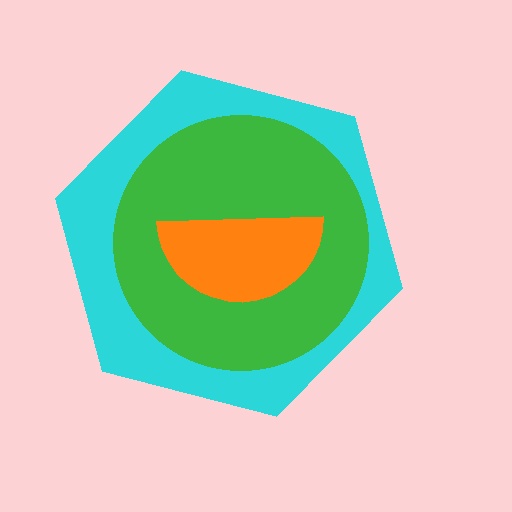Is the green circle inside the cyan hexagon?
Yes.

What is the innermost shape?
The orange semicircle.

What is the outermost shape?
The cyan hexagon.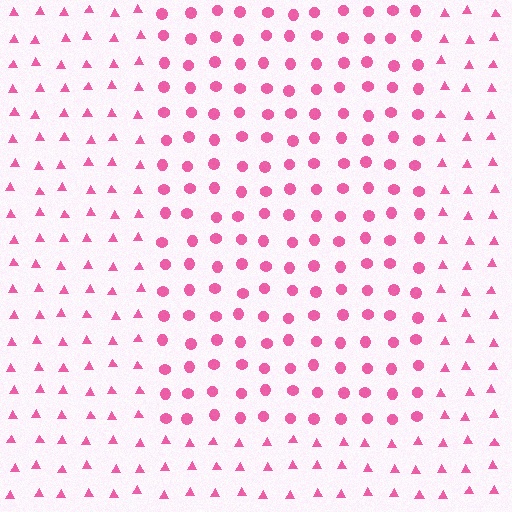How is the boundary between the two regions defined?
The boundary is defined by a change in element shape: circles inside vs. triangles outside. All elements share the same color and spacing.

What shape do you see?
I see a rectangle.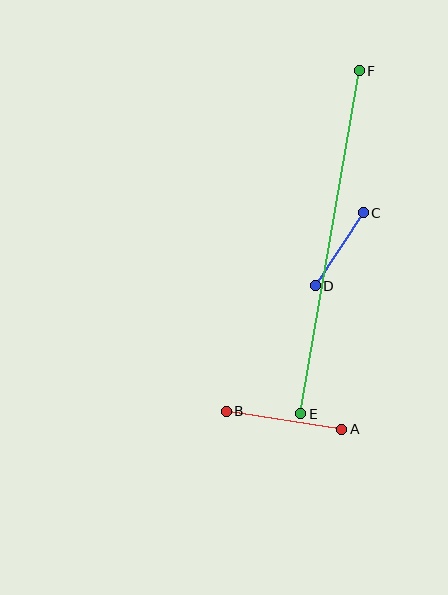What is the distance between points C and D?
The distance is approximately 87 pixels.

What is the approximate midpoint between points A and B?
The midpoint is at approximately (284, 420) pixels.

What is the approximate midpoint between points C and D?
The midpoint is at approximately (339, 249) pixels.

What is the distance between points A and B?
The distance is approximately 117 pixels.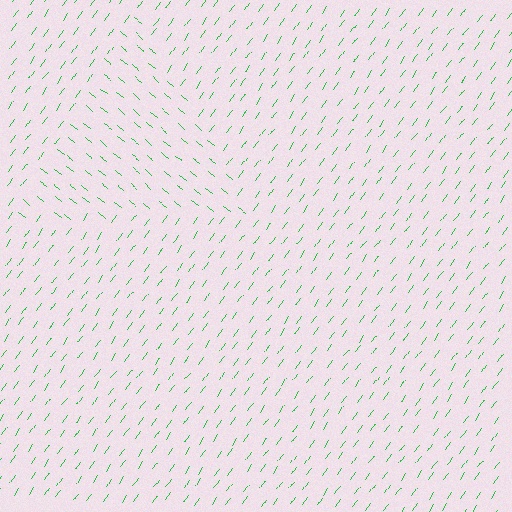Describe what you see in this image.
The image is filled with small green line segments. A triangle region in the image has lines oriented differently from the surrounding lines, creating a visible texture boundary.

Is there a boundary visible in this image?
Yes, there is a texture boundary formed by a change in line orientation.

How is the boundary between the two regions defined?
The boundary is defined purely by a change in line orientation (approximately 87 degrees difference). All lines are the same color and thickness.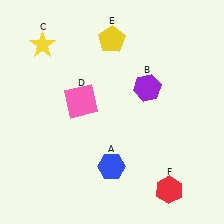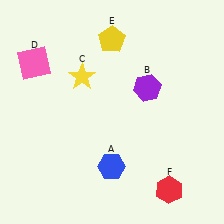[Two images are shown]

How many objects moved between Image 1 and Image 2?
2 objects moved between the two images.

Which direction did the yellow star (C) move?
The yellow star (C) moved right.